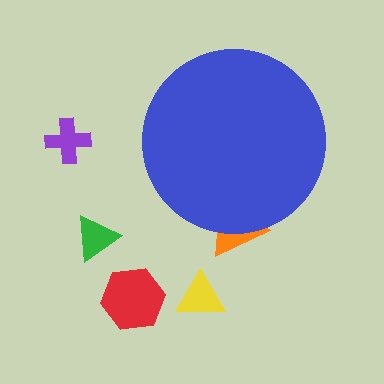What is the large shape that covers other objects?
A blue circle.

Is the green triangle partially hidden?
No, the green triangle is fully visible.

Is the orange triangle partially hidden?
Yes, the orange triangle is partially hidden behind the blue circle.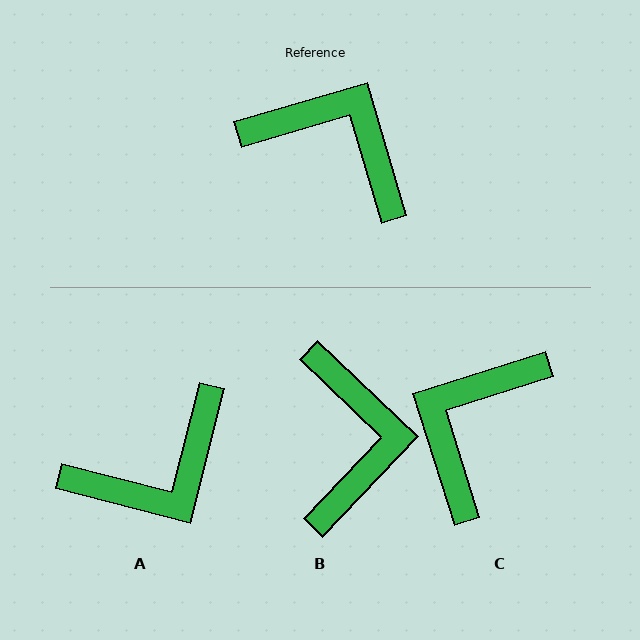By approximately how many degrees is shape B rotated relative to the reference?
Approximately 60 degrees clockwise.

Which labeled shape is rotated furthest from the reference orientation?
A, about 121 degrees away.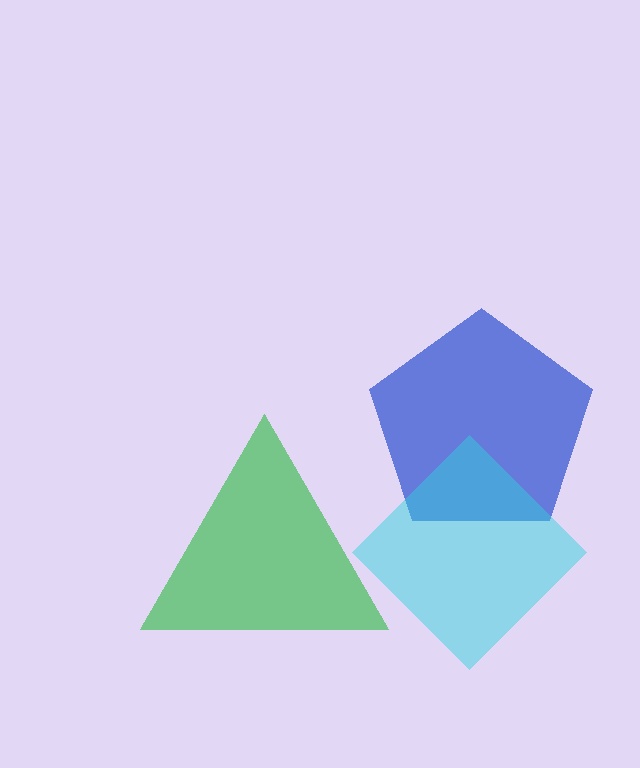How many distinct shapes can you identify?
There are 3 distinct shapes: a blue pentagon, a green triangle, a cyan diamond.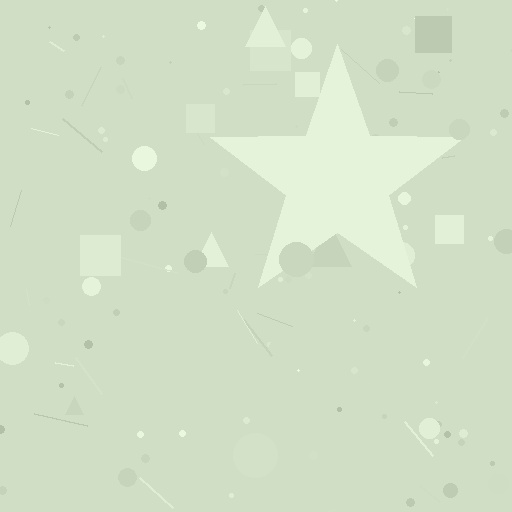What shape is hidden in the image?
A star is hidden in the image.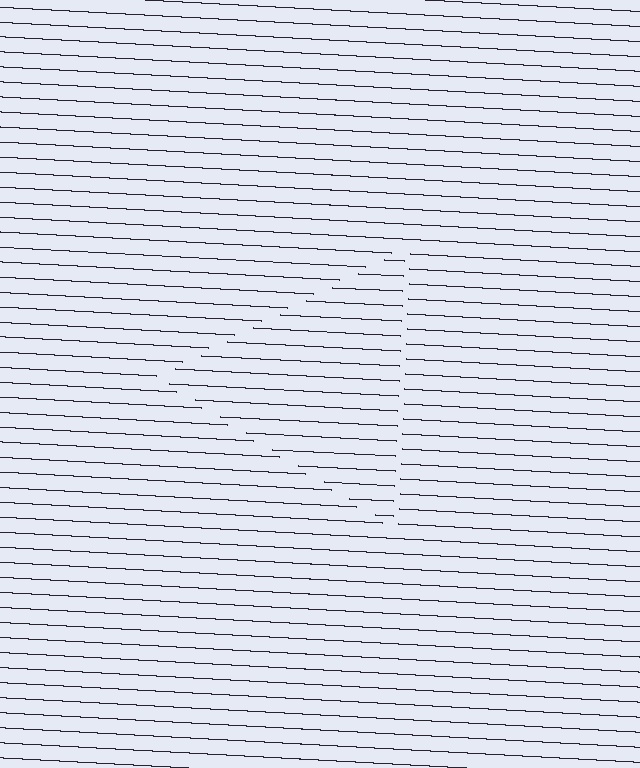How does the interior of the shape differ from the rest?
The interior of the shape contains the same grating, shifted by half a period — the contour is defined by the phase discontinuity where line-ends from the inner and outer gratings abut.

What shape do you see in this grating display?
An illusory triangle. The interior of the shape contains the same grating, shifted by half a period — the contour is defined by the phase discontinuity where line-ends from the inner and outer gratings abut.